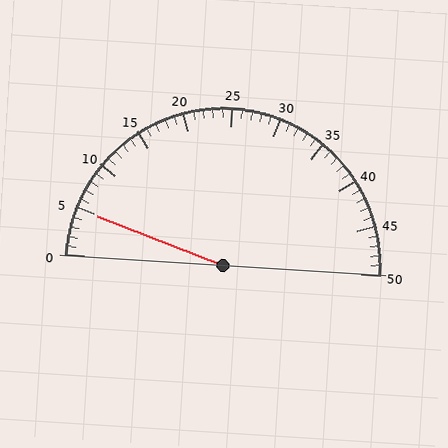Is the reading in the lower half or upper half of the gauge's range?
The reading is in the lower half of the range (0 to 50).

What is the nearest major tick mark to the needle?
The nearest major tick mark is 5.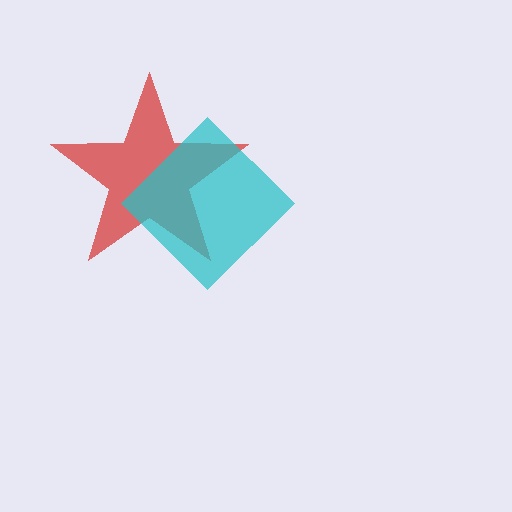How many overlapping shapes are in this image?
There are 2 overlapping shapes in the image.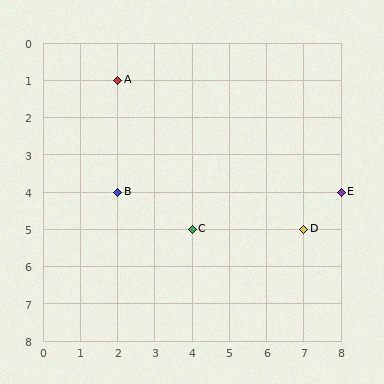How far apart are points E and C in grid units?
Points E and C are 4 columns and 1 row apart (about 4.1 grid units diagonally).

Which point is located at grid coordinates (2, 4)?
Point B is at (2, 4).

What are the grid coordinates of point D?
Point D is at grid coordinates (7, 5).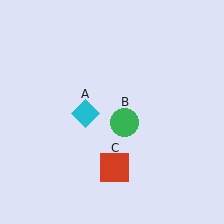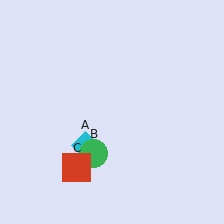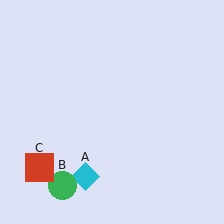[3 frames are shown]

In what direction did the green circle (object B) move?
The green circle (object B) moved down and to the left.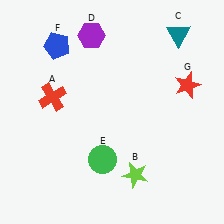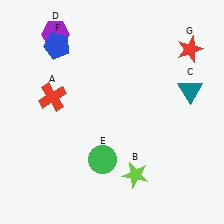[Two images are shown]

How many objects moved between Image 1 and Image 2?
3 objects moved between the two images.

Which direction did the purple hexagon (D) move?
The purple hexagon (D) moved left.